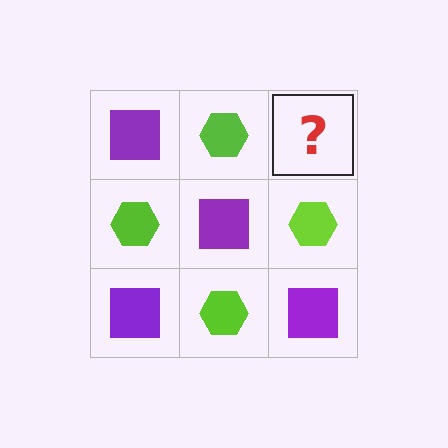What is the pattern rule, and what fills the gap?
The rule is that it alternates purple square and lime hexagon in a checkerboard pattern. The gap should be filled with a purple square.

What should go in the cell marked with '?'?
The missing cell should contain a purple square.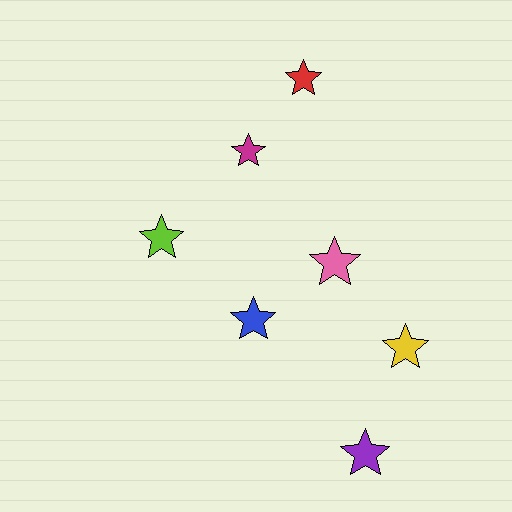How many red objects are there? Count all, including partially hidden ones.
There is 1 red object.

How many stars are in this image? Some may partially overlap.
There are 7 stars.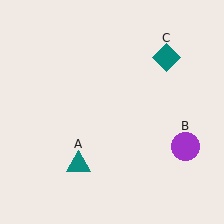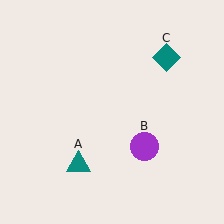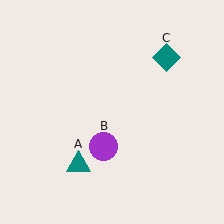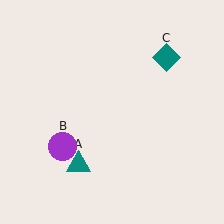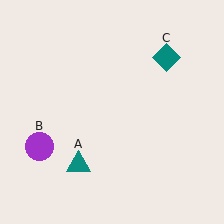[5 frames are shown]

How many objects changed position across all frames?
1 object changed position: purple circle (object B).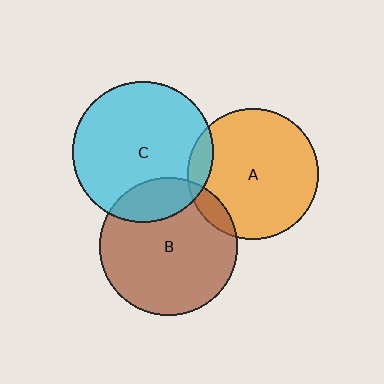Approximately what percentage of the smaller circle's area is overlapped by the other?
Approximately 10%.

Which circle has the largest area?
Circle C (cyan).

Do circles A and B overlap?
Yes.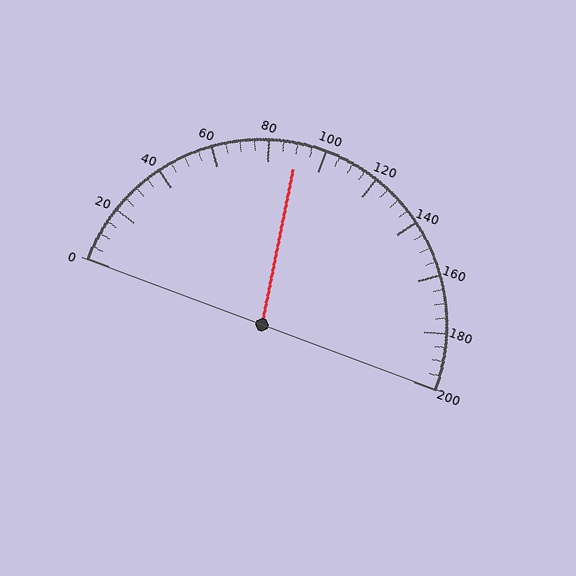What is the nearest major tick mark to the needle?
The nearest major tick mark is 80.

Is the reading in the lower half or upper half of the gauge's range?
The reading is in the lower half of the range (0 to 200).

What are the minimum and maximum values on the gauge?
The gauge ranges from 0 to 200.